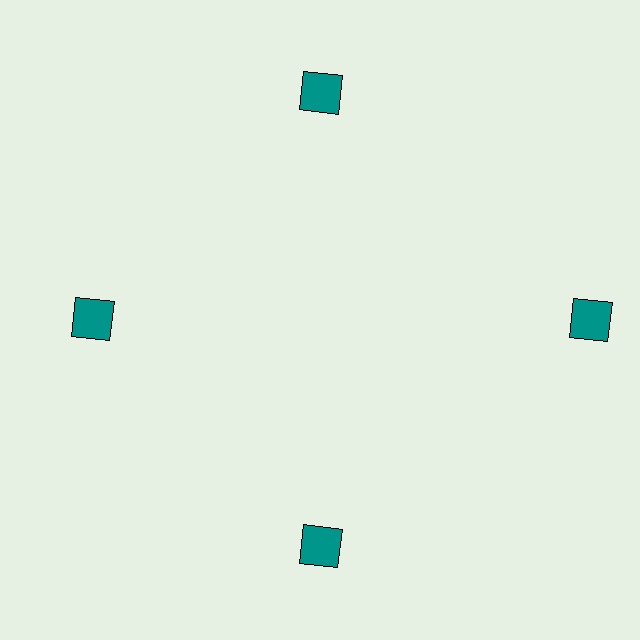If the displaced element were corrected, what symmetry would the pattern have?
It would have 4-fold rotational symmetry — the pattern would map onto itself every 90 degrees.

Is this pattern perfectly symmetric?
No. The 4 teal squares are arranged in a ring, but one element near the 3 o'clock position is pushed outward from the center, breaking the 4-fold rotational symmetry.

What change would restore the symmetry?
The symmetry would be restored by moving it inward, back onto the ring so that all 4 squares sit at equal angles and equal distance from the center.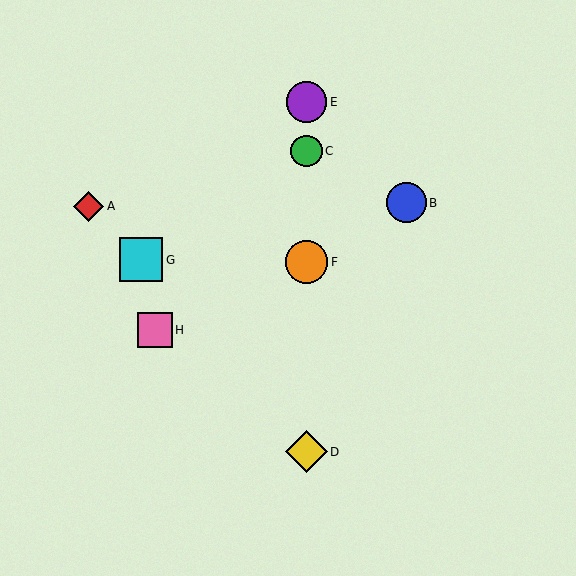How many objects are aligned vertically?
4 objects (C, D, E, F) are aligned vertically.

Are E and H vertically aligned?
No, E is at x≈307 and H is at x≈155.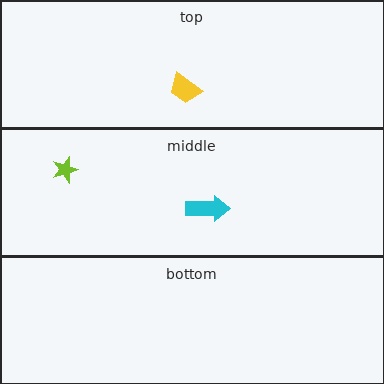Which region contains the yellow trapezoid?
The top region.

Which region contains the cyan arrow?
The middle region.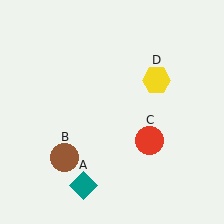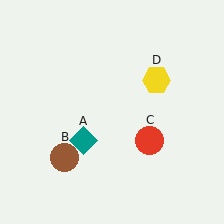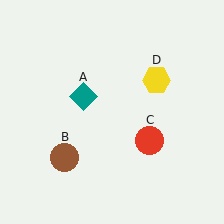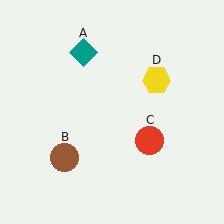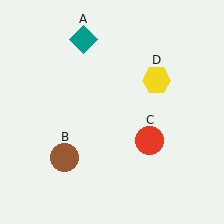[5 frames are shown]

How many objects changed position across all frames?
1 object changed position: teal diamond (object A).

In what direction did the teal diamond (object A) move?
The teal diamond (object A) moved up.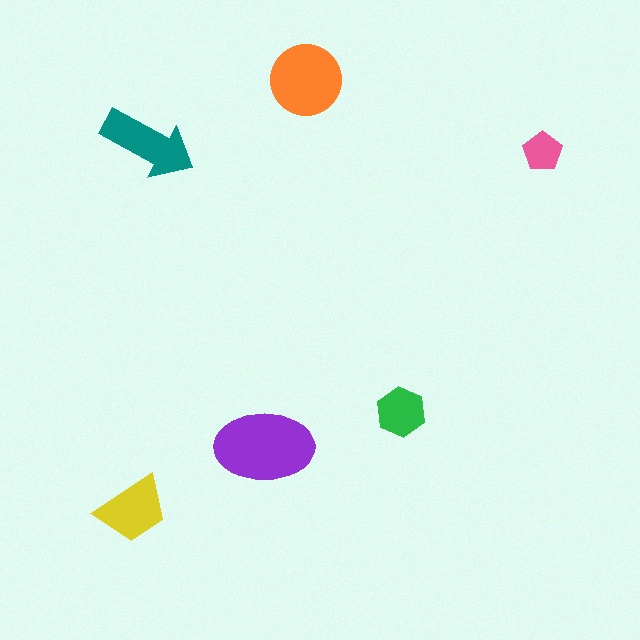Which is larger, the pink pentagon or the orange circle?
The orange circle.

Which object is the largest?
The purple ellipse.